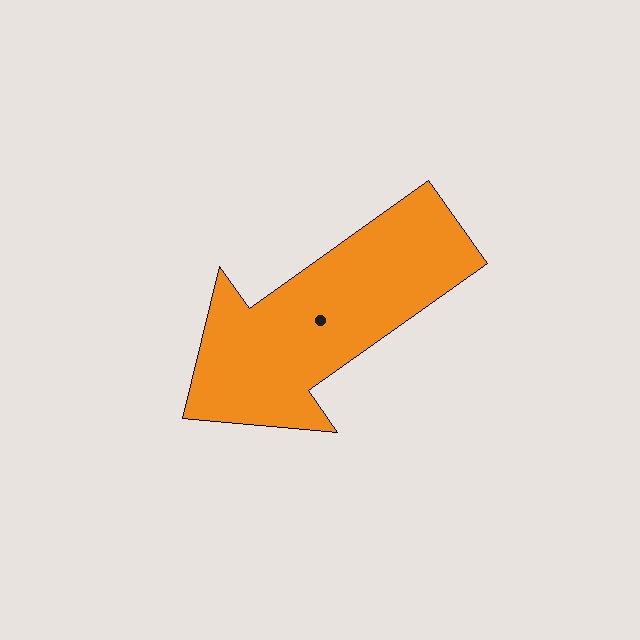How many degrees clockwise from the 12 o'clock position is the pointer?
Approximately 235 degrees.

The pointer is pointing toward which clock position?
Roughly 8 o'clock.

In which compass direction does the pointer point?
Southwest.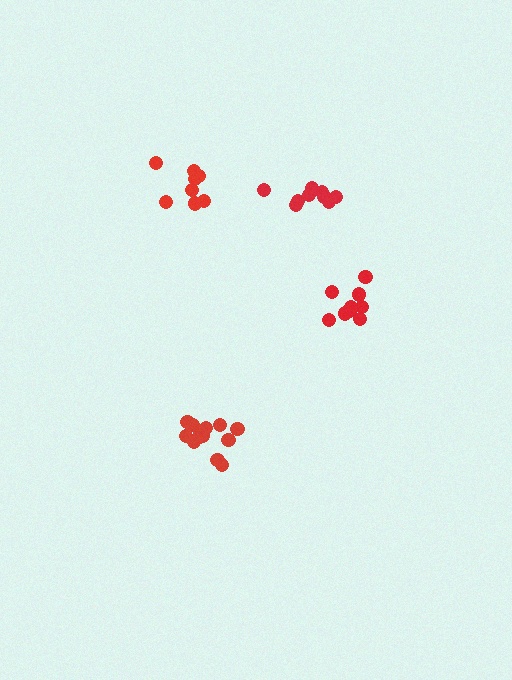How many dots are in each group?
Group 1: 9 dots, Group 2: 13 dots, Group 3: 9 dots, Group 4: 8 dots (39 total).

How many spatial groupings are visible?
There are 4 spatial groupings.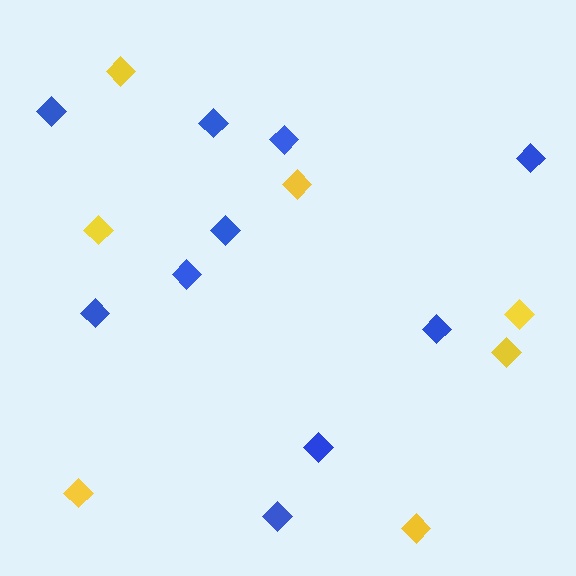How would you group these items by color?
There are 2 groups: one group of blue diamonds (10) and one group of yellow diamonds (7).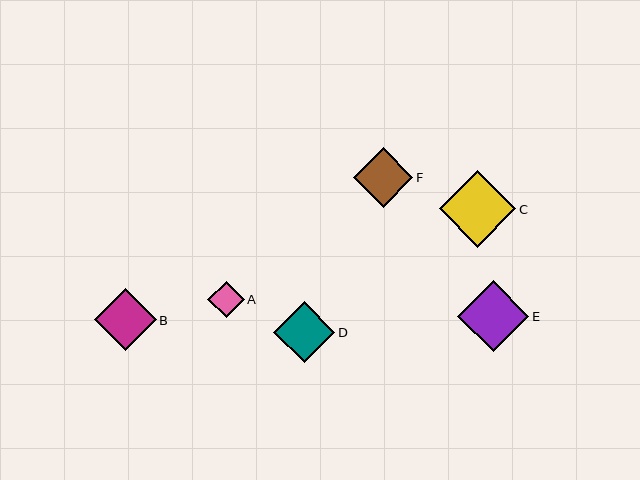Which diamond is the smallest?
Diamond A is the smallest with a size of approximately 36 pixels.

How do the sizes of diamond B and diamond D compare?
Diamond B and diamond D are approximately the same size.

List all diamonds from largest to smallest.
From largest to smallest: C, E, B, D, F, A.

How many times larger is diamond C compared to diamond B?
Diamond C is approximately 1.2 times the size of diamond B.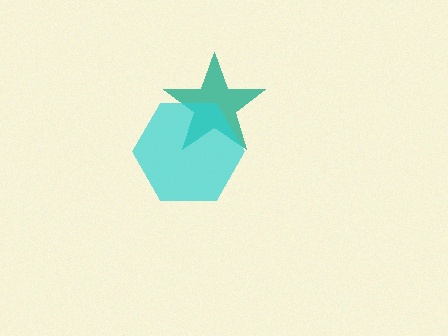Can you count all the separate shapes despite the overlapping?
Yes, there are 2 separate shapes.